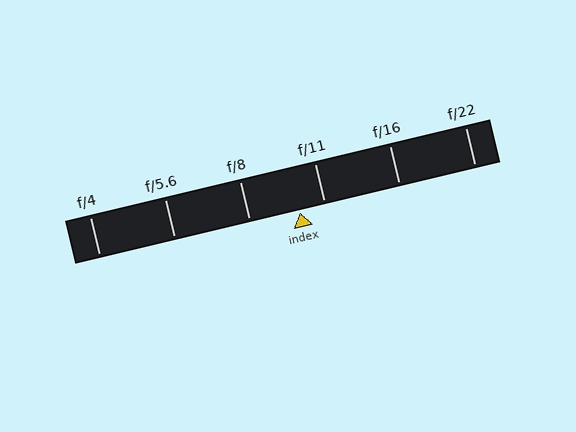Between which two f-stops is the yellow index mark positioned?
The index mark is between f/8 and f/11.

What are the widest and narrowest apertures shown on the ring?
The widest aperture shown is f/4 and the narrowest is f/22.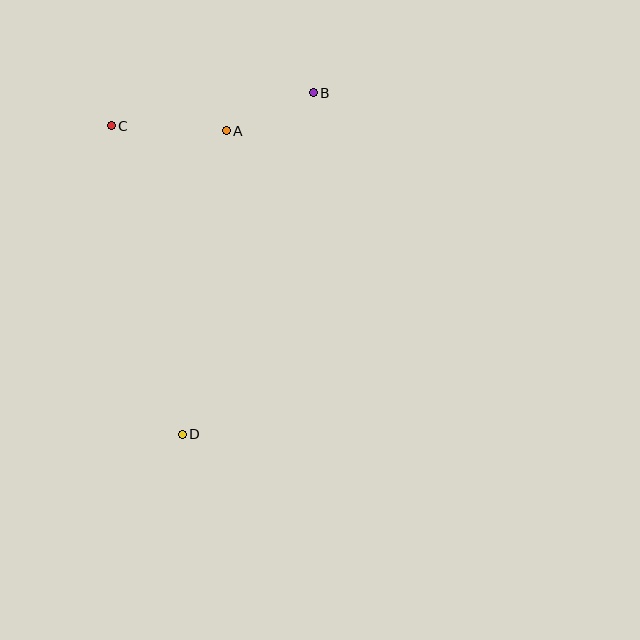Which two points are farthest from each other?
Points B and D are farthest from each other.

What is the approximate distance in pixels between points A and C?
The distance between A and C is approximately 115 pixels.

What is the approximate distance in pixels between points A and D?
The distance between A and D is approximately 307 pixels.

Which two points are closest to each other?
Points A and B are closest to each other.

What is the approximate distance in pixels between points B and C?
The distance between B and C is approximately 205 pixels.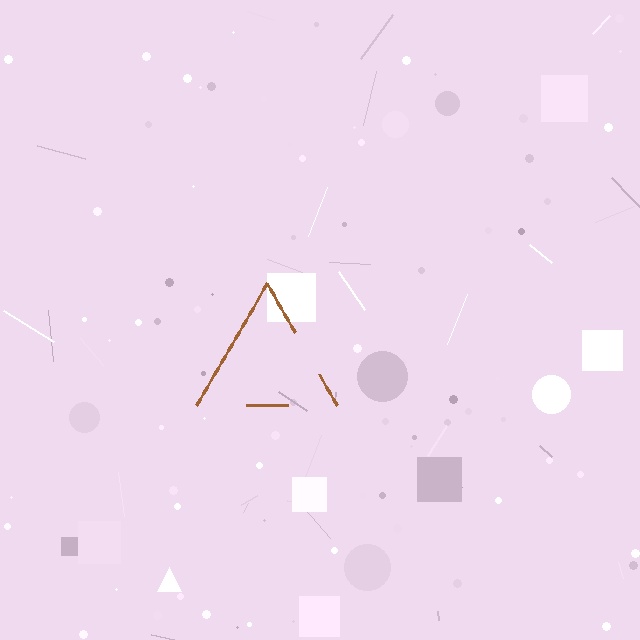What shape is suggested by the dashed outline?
The dashed outline suggests a triangle.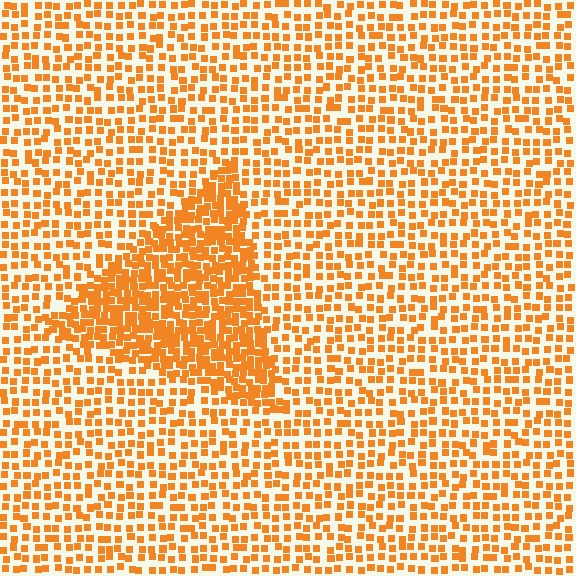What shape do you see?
I see a triangle.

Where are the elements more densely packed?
The elements are more densely packed inside the triangle boundary.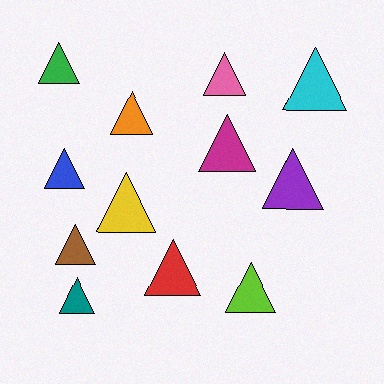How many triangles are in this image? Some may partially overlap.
There are 12 triangles.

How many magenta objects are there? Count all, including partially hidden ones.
There is 1 magenta object.